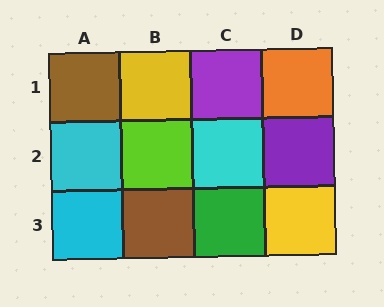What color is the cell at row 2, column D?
Purple.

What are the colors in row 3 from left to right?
Cyan, brown, green, yellow.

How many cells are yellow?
2 cells are yellow.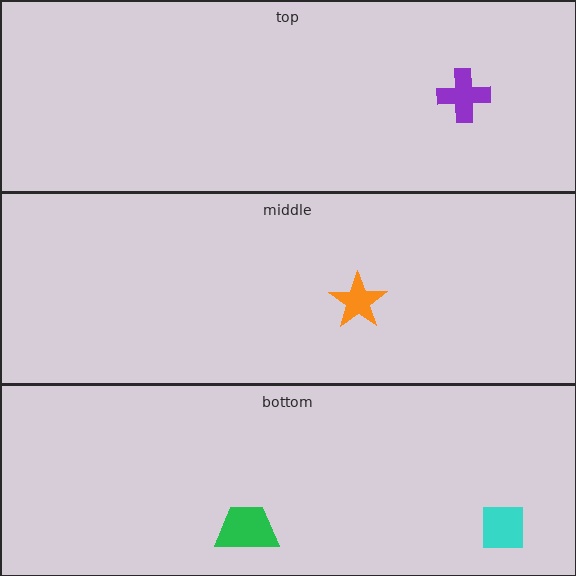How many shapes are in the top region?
1.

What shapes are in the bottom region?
The cyan square, the green trapezoid.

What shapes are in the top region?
The purple cross.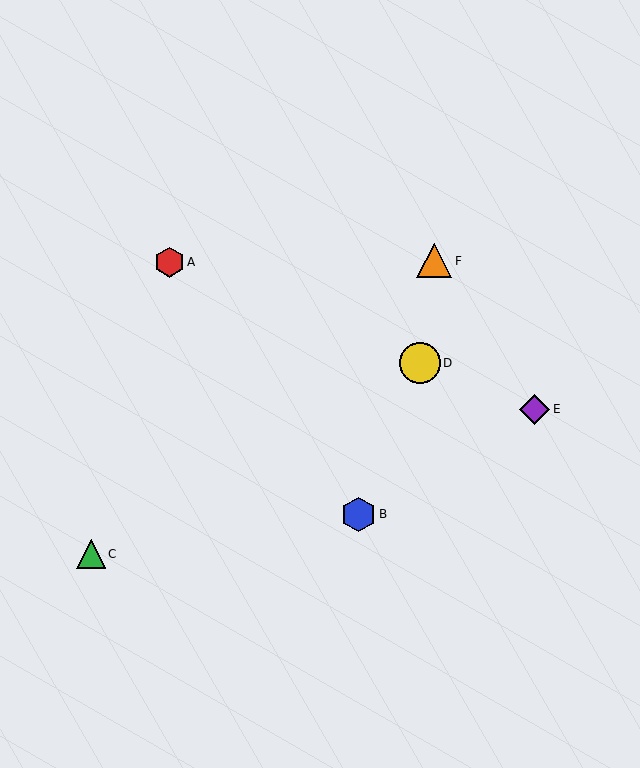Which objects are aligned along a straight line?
Objects A, D, E are aligned along a straight line.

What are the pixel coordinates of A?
Object A is at (169, 262).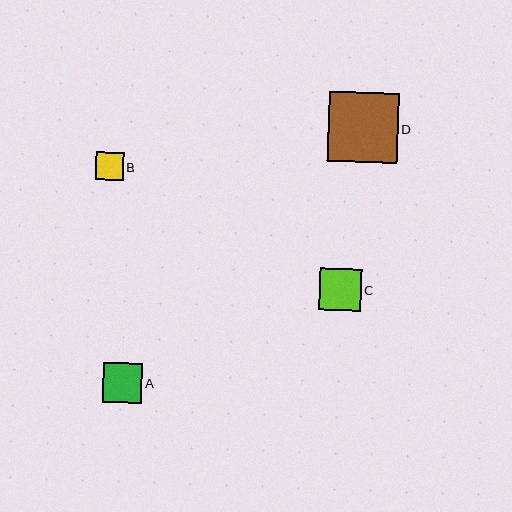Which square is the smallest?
Square B is the smallest with a size of approximately 28 pixels.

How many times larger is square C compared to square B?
Square C is approximately 1.5 times the size of square B.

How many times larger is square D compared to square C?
Square D is approximately 1.7 times the size of square C.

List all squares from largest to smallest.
From largest to smallest: D, C, A, B.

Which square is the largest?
Square D is the largest with a size of approximately 70 pixels.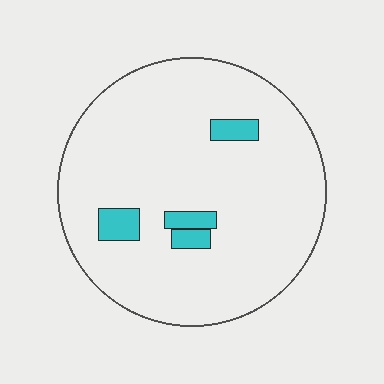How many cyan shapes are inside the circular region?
4.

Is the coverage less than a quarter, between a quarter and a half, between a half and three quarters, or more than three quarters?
Less than a quarter.